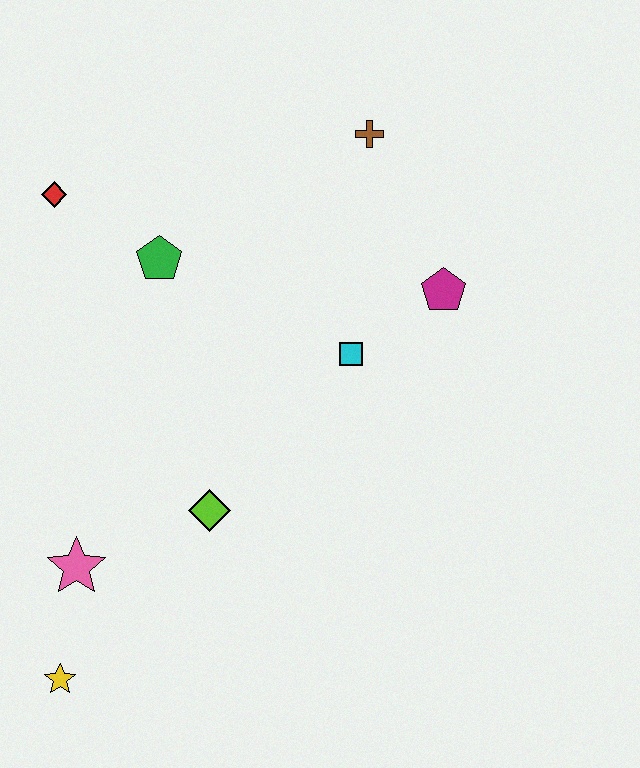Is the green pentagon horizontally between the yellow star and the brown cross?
Yes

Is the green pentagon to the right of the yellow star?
Yes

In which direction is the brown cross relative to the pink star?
The brown cross is above the pink star.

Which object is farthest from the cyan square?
The yellow star is farthest from the cyan square.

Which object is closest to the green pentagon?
The red diamond is closest to the green pentagon.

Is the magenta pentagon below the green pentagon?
Yes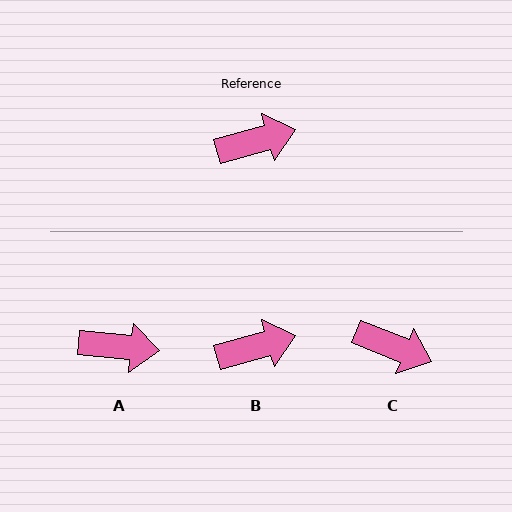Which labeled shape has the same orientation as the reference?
B.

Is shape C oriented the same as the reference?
No, it is off by about 37 degrees.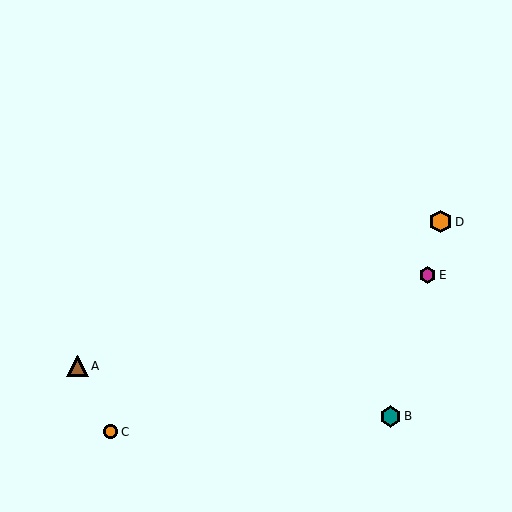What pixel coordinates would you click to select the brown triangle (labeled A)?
Click at (77, 366) to select the brown triangle A.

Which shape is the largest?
The orange hexagon (labeled D) is the largest.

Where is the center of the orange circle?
The center of the orange circle is at (111, 432).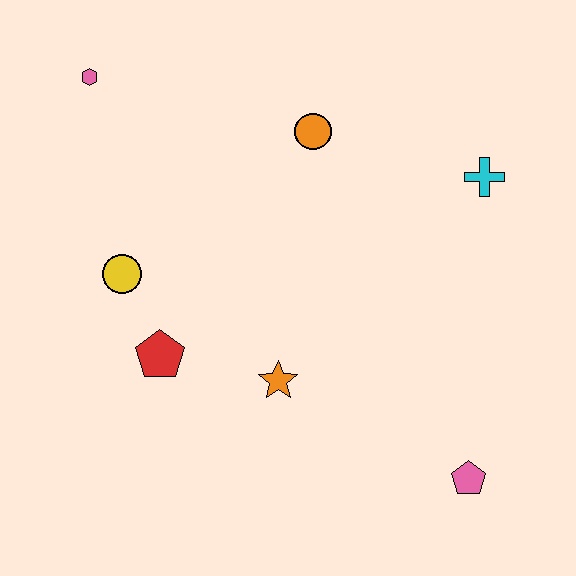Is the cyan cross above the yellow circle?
Yes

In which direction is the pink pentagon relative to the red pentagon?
The pink pentagon is to the right of the red pentagon.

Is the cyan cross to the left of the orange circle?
No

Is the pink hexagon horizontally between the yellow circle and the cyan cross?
No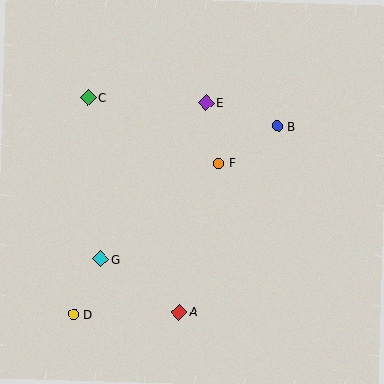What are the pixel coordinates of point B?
Point B is at (277, 126).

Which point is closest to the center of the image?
Point F at (219, 163) is closest to the center.